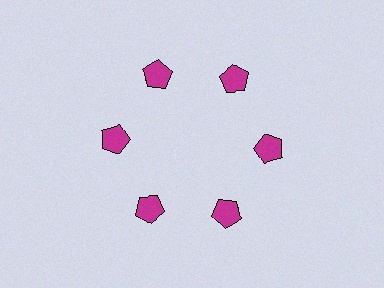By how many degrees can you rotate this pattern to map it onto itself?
The pattern maps onto itself every 60 degrees of rotation.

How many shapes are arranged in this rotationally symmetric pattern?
There are 6 shapes, arranged in 6 groups of 1.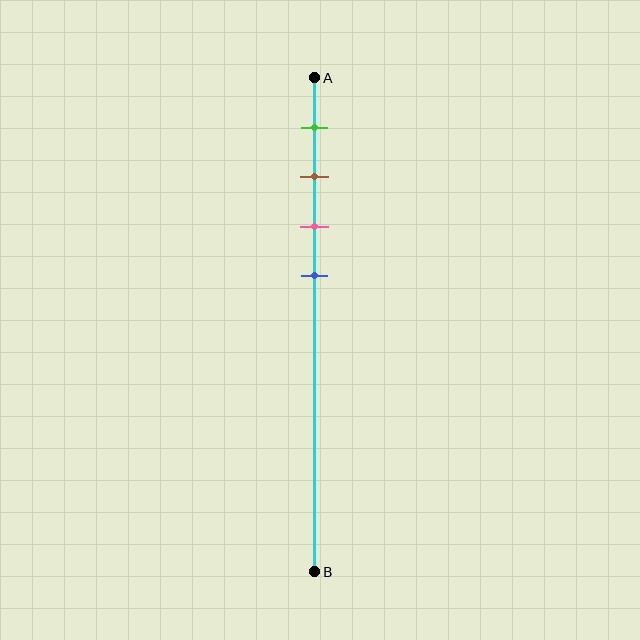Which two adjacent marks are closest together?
The brown and pink marks are the closest adjacent pair.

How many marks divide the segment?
There are 4 marks dividing the segment.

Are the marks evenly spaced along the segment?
Yes, the marks are approximately evenly spaced.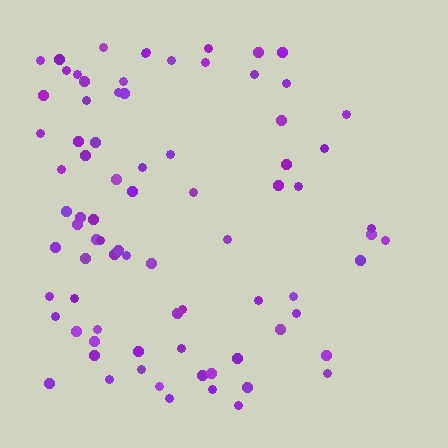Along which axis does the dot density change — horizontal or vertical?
Horizontal.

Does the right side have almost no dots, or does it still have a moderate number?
Still a moderate number, just noticeably fewer than the left.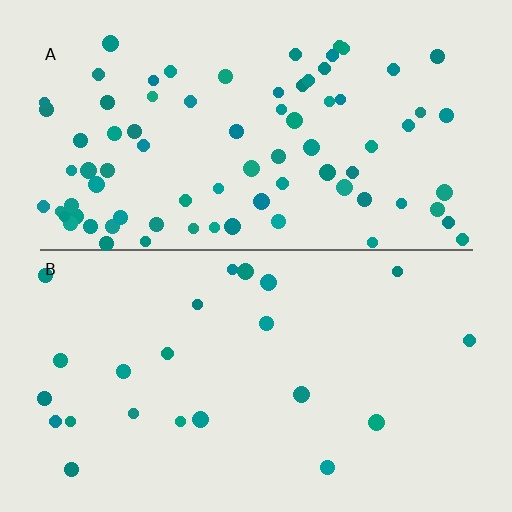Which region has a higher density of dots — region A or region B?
A (the top).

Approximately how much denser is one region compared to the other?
Approximately 3.5× — region A over region B.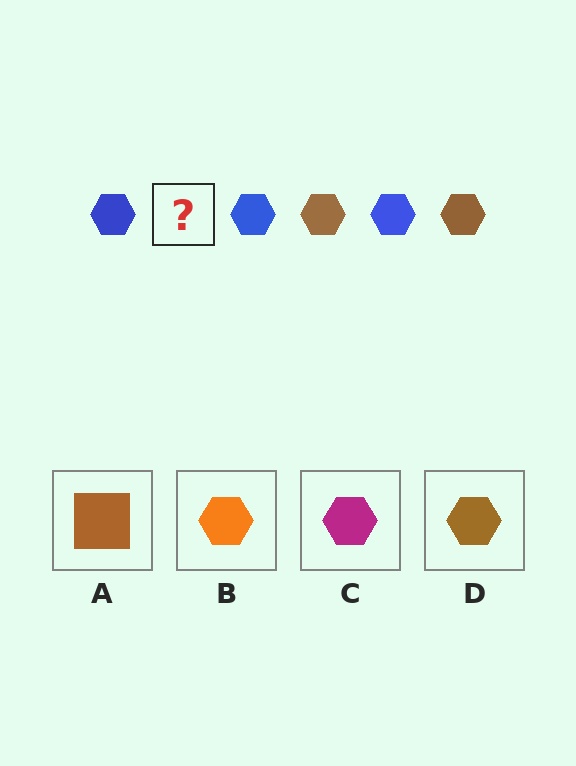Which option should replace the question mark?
Option D.